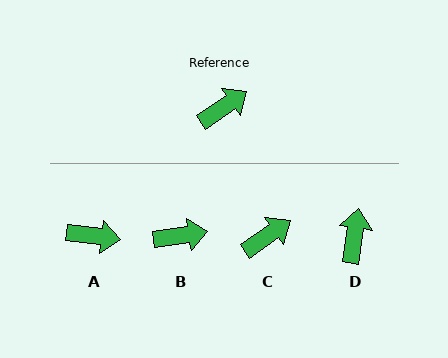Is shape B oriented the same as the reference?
No, it is off by about 26 degrees.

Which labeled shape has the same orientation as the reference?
C.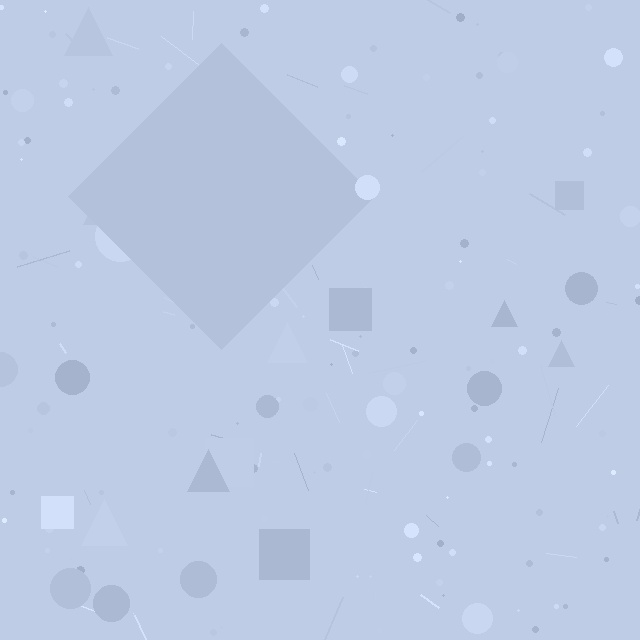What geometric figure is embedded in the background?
A diamond is embedded in the background.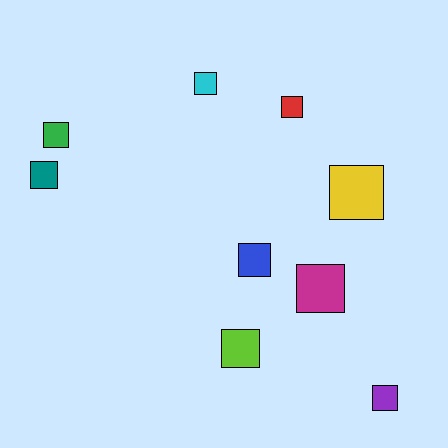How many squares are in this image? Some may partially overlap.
There are 9 squares.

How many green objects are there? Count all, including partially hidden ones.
There is 1 green object.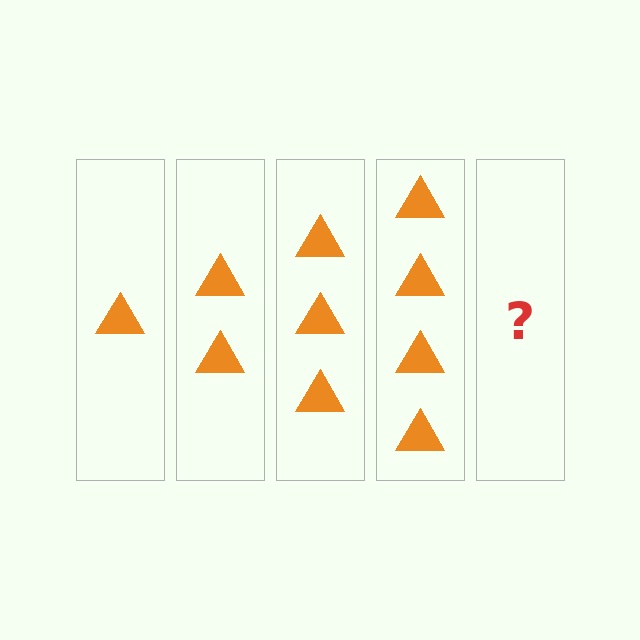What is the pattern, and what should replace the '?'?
The pattern is that each step adds one more triangle. The '?' should be 5 triangles.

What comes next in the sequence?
The next element should be 5 triangles.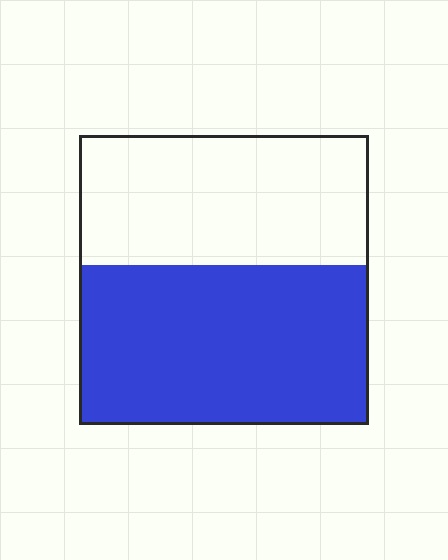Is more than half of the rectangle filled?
Yes.